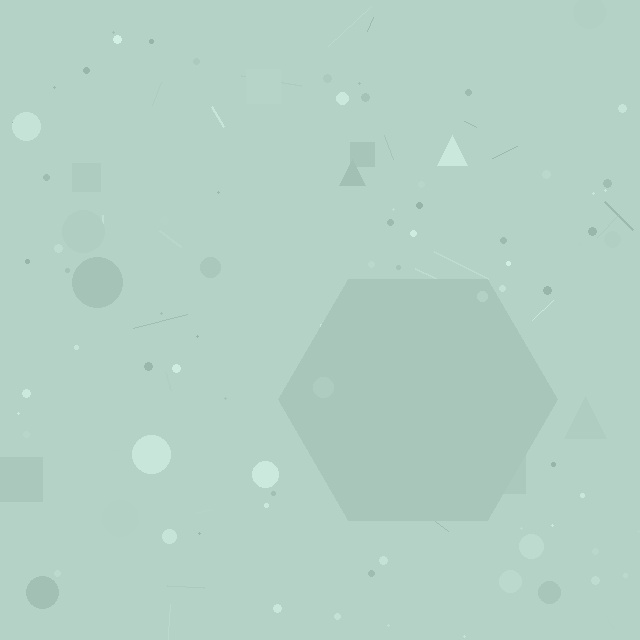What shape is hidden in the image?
A hexagon is hidden in the image.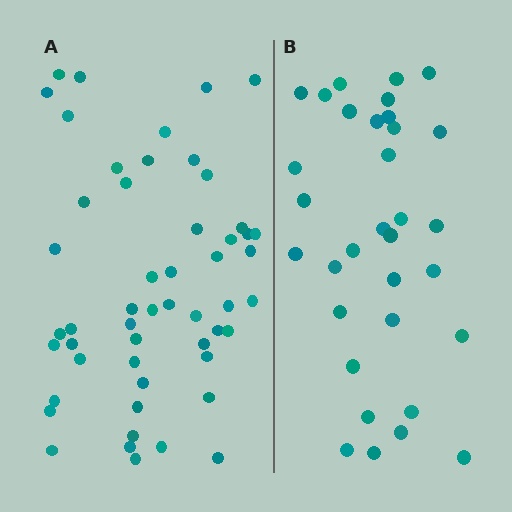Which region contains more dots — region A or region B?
Region A (the left region) has more dots.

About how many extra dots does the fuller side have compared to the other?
Region A has approximately 20 more dots than region B.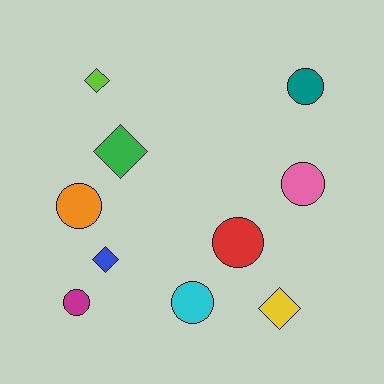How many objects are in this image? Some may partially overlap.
There are 10 objects.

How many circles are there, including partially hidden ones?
There are 6 circles.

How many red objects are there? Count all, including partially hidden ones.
There is 1 red object.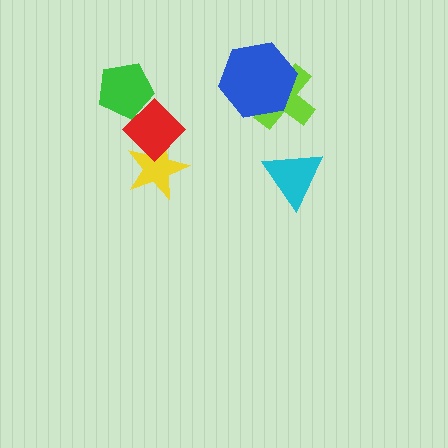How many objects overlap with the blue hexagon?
1 object overlaps with the blue hexagon.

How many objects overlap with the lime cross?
1 object overlaps with the lime cross.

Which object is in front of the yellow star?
The red diamond is in front of the yellow star.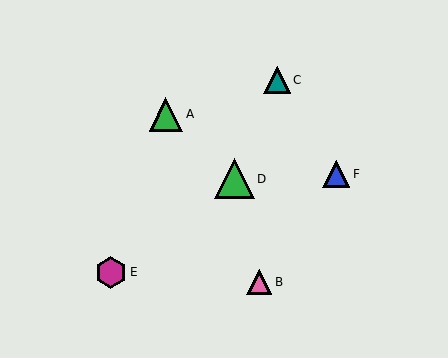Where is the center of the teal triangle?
The center of the teal triangle is at (277, 80).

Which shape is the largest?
The green triangle (labeled D) is the largest.